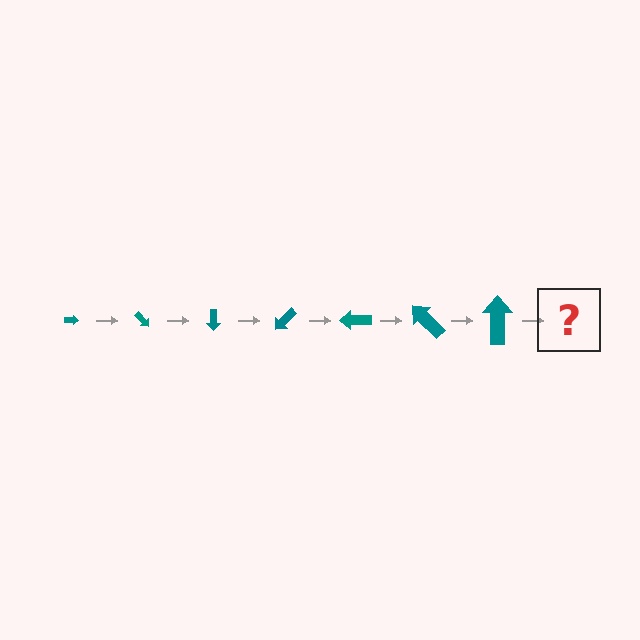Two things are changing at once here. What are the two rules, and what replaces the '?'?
The two rules are that the arrow grows larger each step and it rotates 45 degrees each step. The '?' should be an arrow, larger than the previous one and rotated 315 degrees from the start.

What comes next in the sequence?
The next element should be an arrow, larger than the previous one and rotated 315 degrees from the start.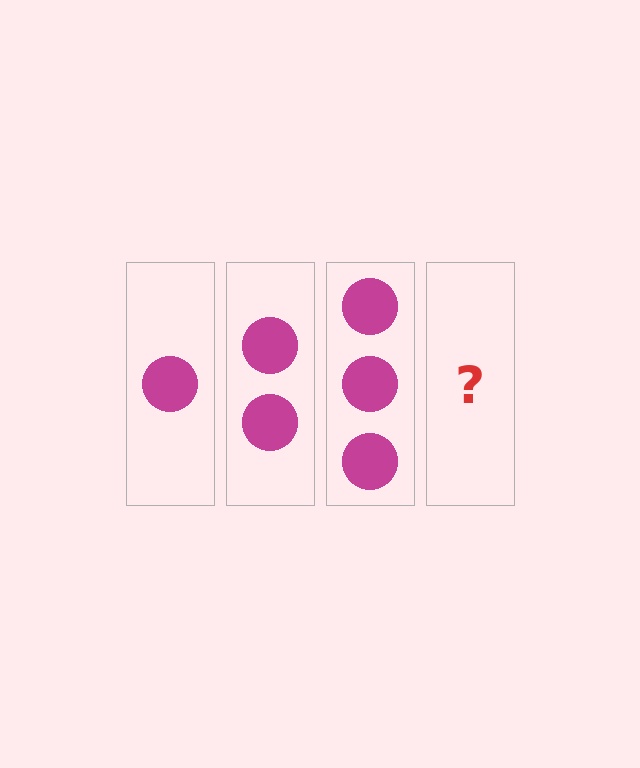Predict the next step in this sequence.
The next step is 4 circles.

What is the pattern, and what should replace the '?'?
The pattern is that each step adds one more circle. The '?' should be 4 circles.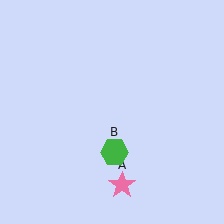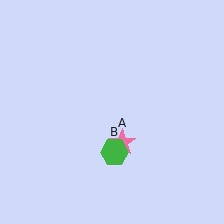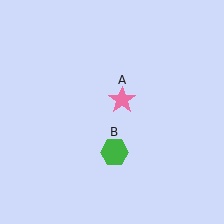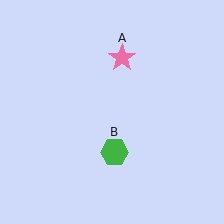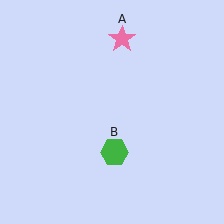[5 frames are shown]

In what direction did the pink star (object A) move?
The pink star (object A) moved up.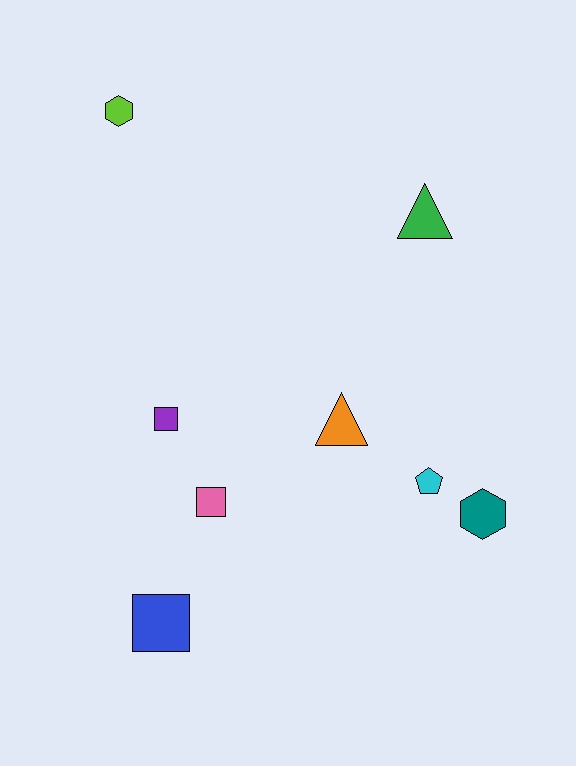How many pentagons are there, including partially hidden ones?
There is 1 pentagon.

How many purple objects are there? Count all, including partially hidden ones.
There is 1 purple object.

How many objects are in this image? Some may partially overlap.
There are 8 objects.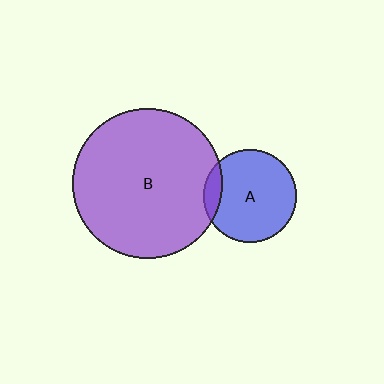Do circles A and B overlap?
Yes.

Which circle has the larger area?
Circle B (purple).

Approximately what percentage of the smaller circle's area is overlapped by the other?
Approximately 10%.